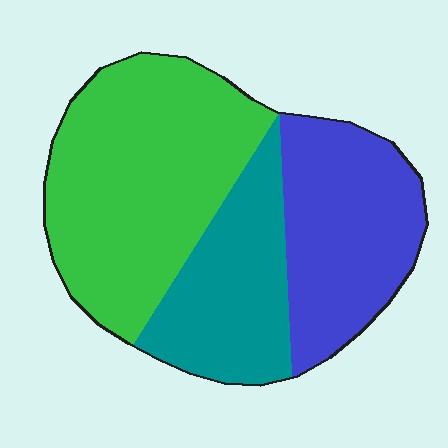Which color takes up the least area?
Teal, at roughly 25%.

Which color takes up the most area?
Green, at roughly 45%.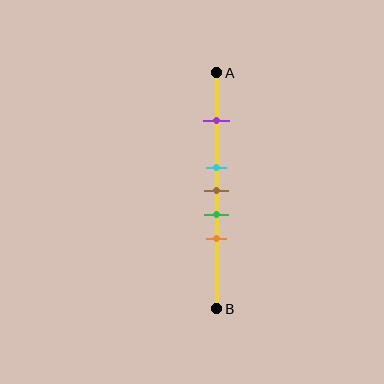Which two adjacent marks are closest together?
The cyan and brown marks are the closest adjacent pair.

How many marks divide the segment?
There are 5 marks dividing the segment.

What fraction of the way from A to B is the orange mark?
The orange mark is approximately 70% (0.7) of the way from A to B.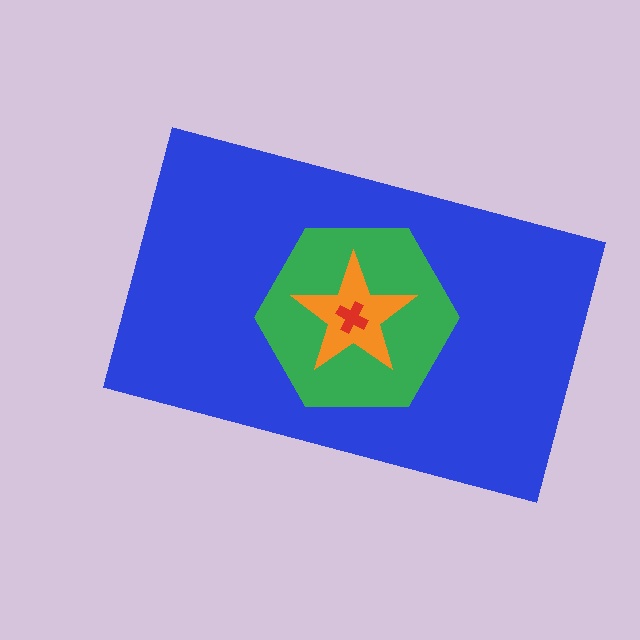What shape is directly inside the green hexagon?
The orange star.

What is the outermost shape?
The blue rectangle.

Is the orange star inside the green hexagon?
Yes.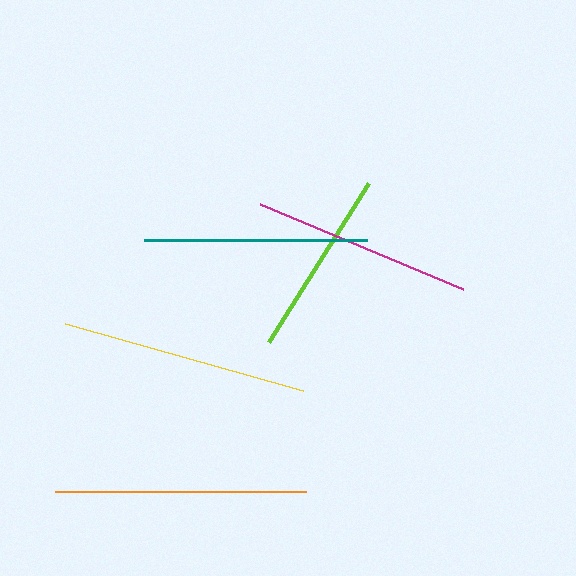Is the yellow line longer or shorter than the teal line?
The yellow line is longer than the teal line.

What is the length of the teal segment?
The teal segment is approximately 223 pixels long.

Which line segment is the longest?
The orange line is the longest at approximately 251 pixels.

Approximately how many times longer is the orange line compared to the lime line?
The orange line is approximately 1.3 times the length of the lime line.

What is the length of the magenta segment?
The magenta segment is approximately 220 pixels long.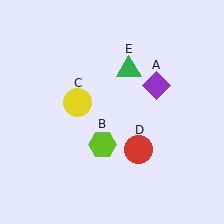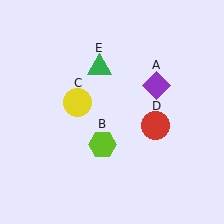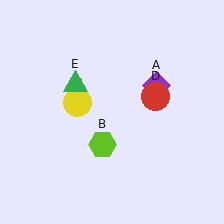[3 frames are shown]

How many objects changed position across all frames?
2 objects changed position: red circle (object D), green triangle (object E).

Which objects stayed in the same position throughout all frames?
Purple diamond (object A) and lime hexagon (object B) and yellow circle (object C) remained stationary.